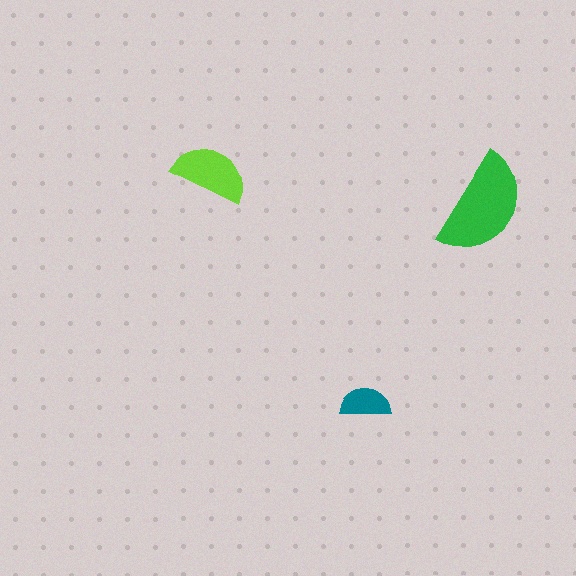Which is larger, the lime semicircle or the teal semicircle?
The lime one.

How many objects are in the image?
There are 3 objects in the image.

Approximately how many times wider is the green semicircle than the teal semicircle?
About 2 times wider.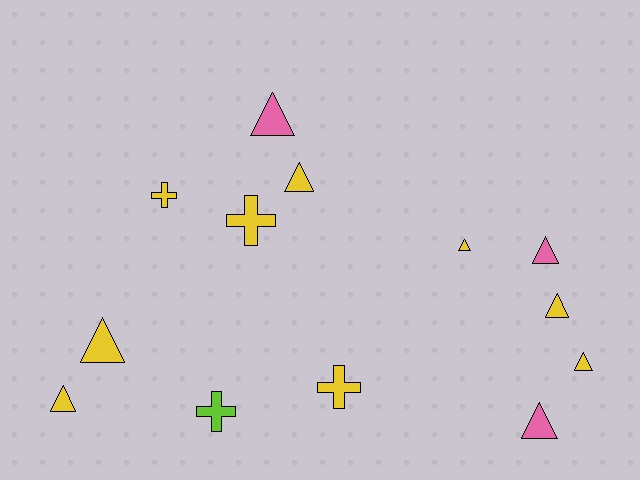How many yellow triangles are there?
There are 6 yellow triangles.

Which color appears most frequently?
Yellow, with 9 objects.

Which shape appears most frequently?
Triangle, with 9 objects.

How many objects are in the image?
There are 13 objects.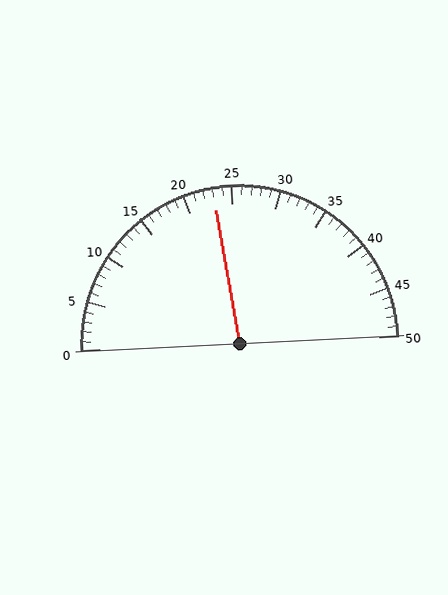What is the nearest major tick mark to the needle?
The nearest major tick mark is 25.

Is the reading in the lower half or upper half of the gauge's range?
The reading is in the lower half of the range (0 to 50).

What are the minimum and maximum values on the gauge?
The gauge ranges from 0 to 50.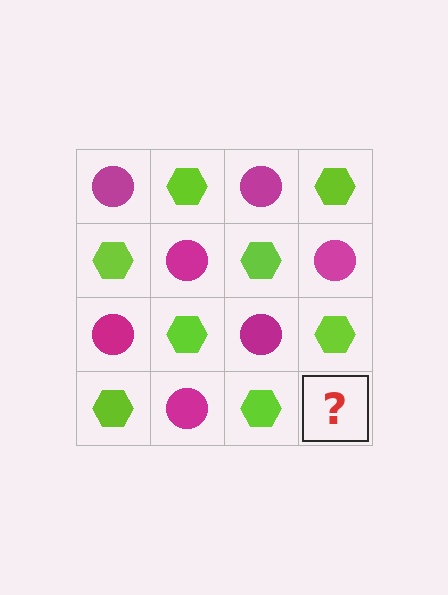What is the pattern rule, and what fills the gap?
The rule is that it alternates magenta circle and lime hexagon in a checkerboard pattern. The gap should be filled with a magenta circle.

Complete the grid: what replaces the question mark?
The question mark should be replaced with a magenta circle.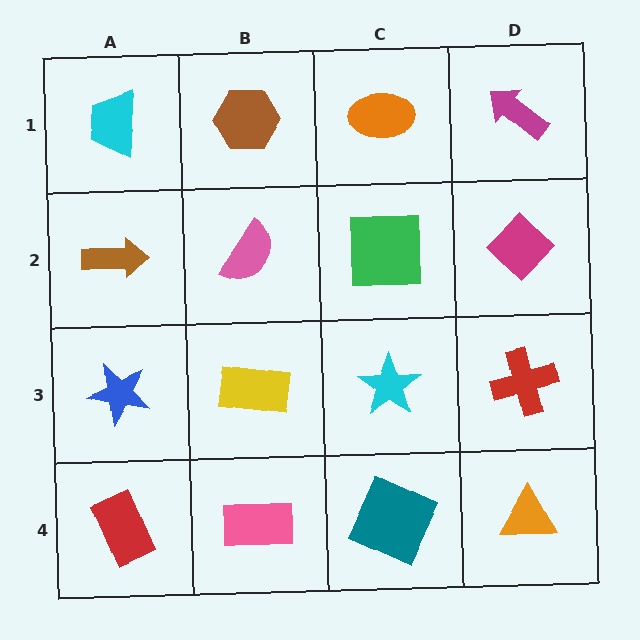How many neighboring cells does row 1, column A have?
2.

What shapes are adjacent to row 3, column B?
A pink semicircle (row 2, column B), a pink rectangle (row 4, column B), a blue star (row 3, column A), a cyan star (row 3, column C).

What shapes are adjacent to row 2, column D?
A magenta arrow (row 1, column D), a red cross (row 3, column D), a green square (row 2, column C).